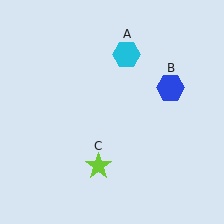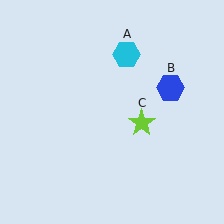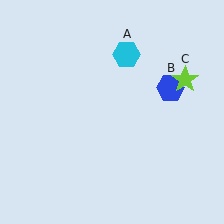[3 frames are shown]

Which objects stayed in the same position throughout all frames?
Cyan hexagon (object A) and blue hexagon (object B) remained stationary.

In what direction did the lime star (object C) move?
The lime star (object C) moved up and to the right.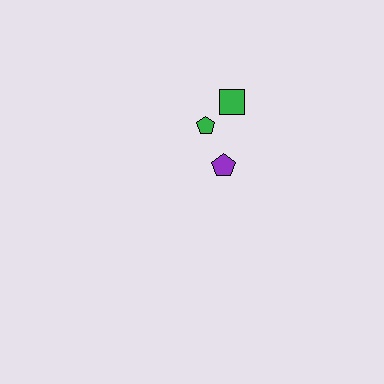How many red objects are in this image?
There are no red objects.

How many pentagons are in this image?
There are 2 pentagons.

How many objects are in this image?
There are 3 objects.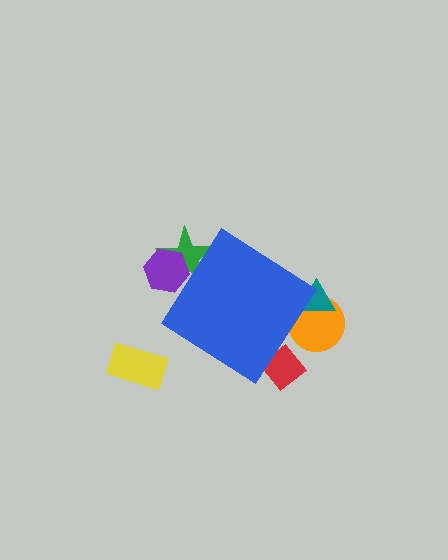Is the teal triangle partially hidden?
Yes, the teal triangle is partially hidden behind the blue diamond.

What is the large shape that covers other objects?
A blue diamond.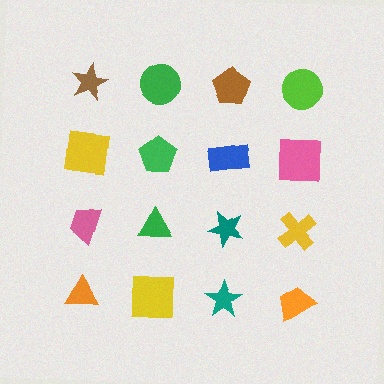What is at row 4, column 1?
An orange triangle.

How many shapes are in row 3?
4 shapes.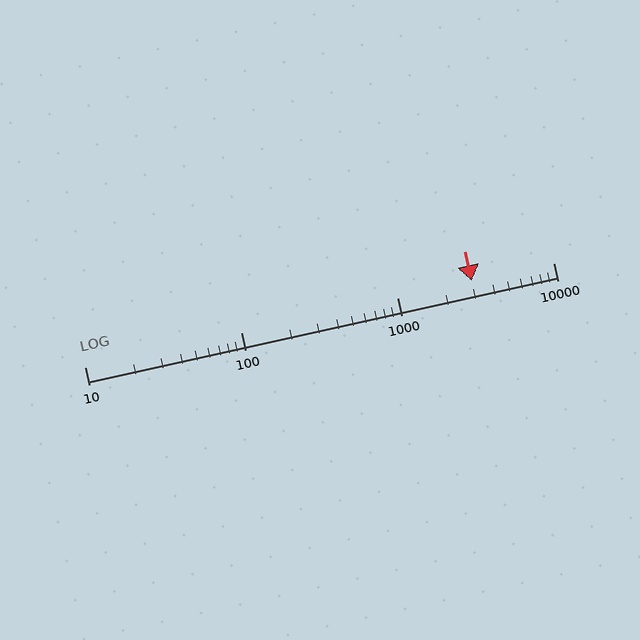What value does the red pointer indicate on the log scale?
The pointer indicates approximately 3000.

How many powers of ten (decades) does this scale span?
The scale spans 3 decades, from 10 to 10000.